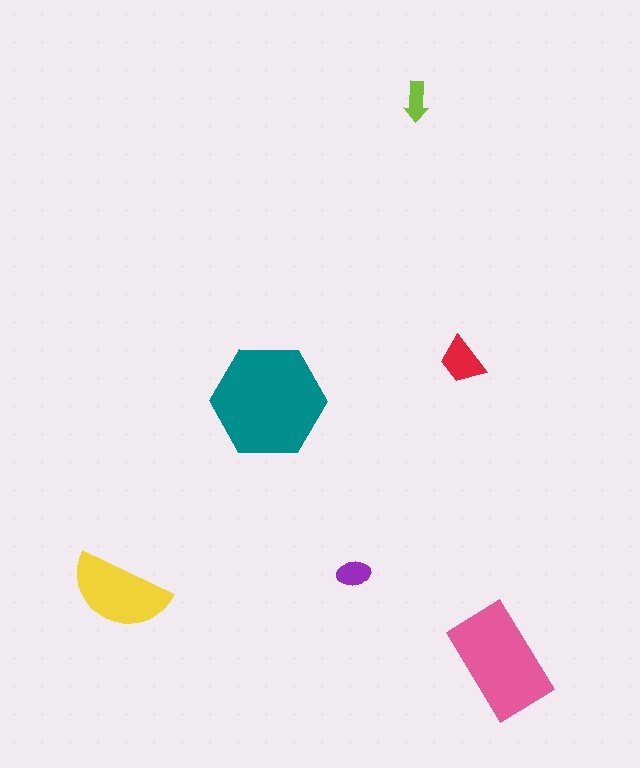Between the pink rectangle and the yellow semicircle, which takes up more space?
The pink rectangle.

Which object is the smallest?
The lime arrow.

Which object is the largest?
The teal hexagon.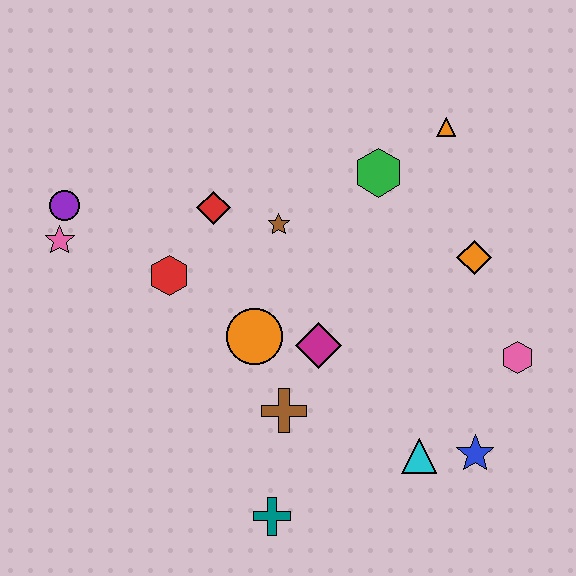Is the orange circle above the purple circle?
No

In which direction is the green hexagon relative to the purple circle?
The green hexagon is to the right of the purple circle.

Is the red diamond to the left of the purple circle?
No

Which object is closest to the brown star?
The red diamond is closest to the brown star.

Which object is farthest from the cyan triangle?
The purple circle is farthest from the cyan triangle.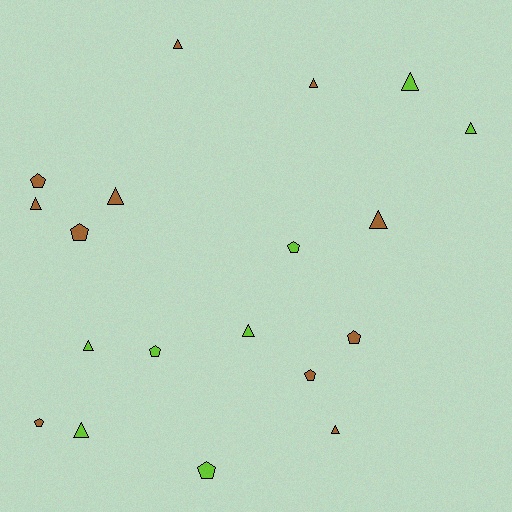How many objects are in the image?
There are 19 objects.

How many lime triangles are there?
There are 5 lime triangles.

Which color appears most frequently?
Brown, with 11 objects.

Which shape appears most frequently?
Triangle, with 11 objects.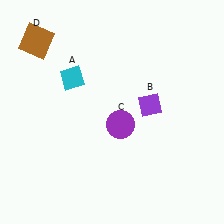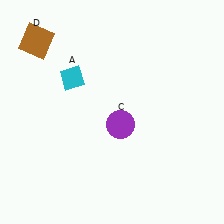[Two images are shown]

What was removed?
The purple diamond (B) was removed in Image 2.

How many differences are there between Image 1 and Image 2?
There is 1 difference between the two images.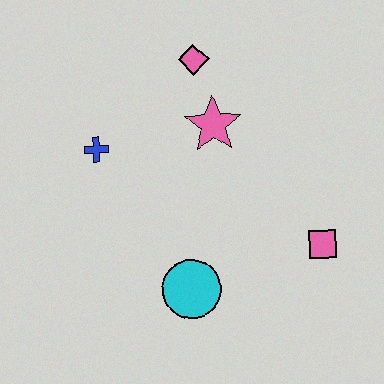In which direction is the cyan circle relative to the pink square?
The cyan circle is to the left of the pink square.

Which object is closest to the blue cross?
The pink star is closest to the blue cross.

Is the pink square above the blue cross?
No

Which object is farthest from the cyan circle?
The pink diamond is farthest from the cyan circle.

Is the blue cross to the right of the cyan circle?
No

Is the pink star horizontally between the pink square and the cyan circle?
Yes